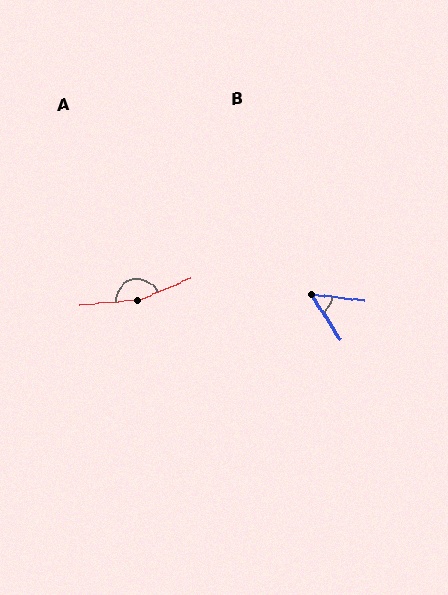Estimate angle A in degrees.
Approximately 162 degrees.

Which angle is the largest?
A, at approximately 162 degrees.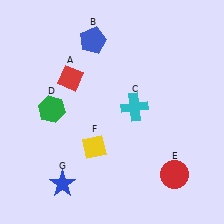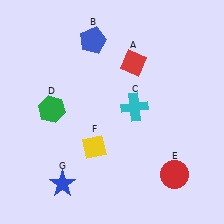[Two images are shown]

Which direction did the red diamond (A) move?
The red diamond (A) moved right.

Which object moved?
The red diamond (A) moved right.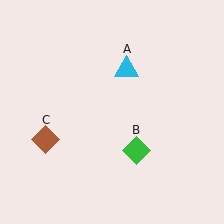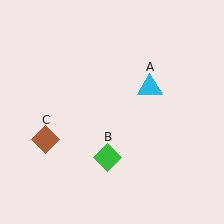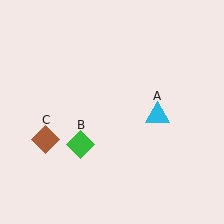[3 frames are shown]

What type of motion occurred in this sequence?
The cyan triangle (object A), green diamond (object B) rotated clockwise around the center of the scene.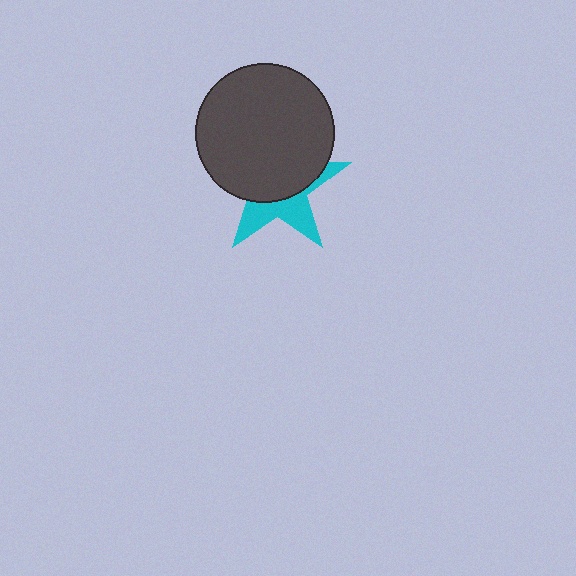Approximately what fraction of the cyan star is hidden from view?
Roughly 61% of the cyan star is hidden behind the dark gray circle.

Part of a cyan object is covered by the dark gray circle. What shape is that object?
It is a star.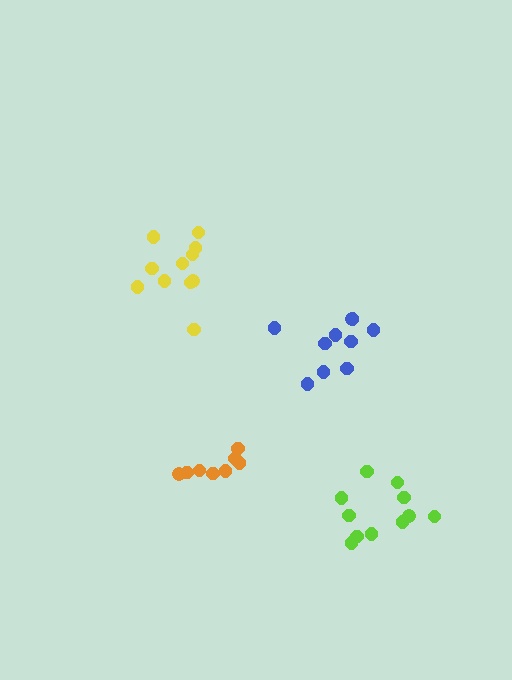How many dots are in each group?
Group 1: 10 dots, Group 2: 11 dots, Group 3: 8 dots, Group 4: 11 dots (40 total).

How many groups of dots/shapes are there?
There are 4 groups.